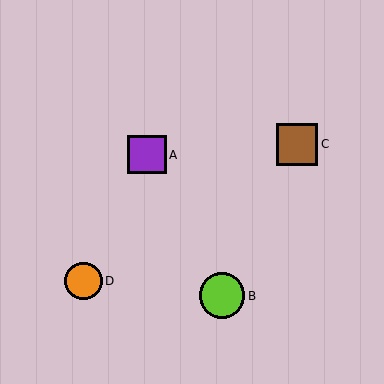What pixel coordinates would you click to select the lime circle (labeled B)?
Click at (222, 296) to select the lime circle B.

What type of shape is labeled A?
Shape A is a purple square.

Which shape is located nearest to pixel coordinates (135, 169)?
The purple square (labeled A) at (147, 155) is nearest to that location.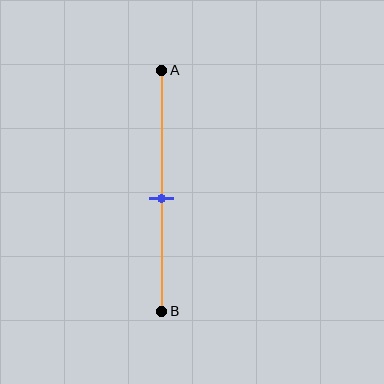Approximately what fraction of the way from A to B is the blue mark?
The blue mark is approximately 55% of the way from A to B.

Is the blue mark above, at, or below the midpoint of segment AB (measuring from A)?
The blue mark is below the midpoint of segment AB.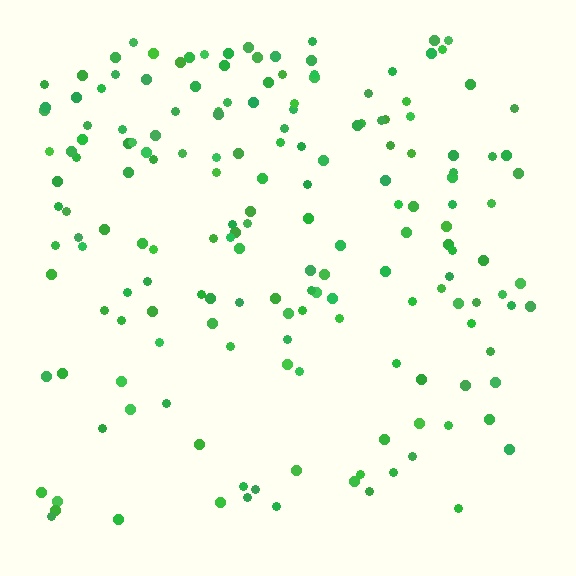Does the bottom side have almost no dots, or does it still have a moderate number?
Still a moderate number, just noticeably fewer than the top.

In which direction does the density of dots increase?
From bottom to top, with the top side densest.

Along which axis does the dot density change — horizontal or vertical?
Vertical.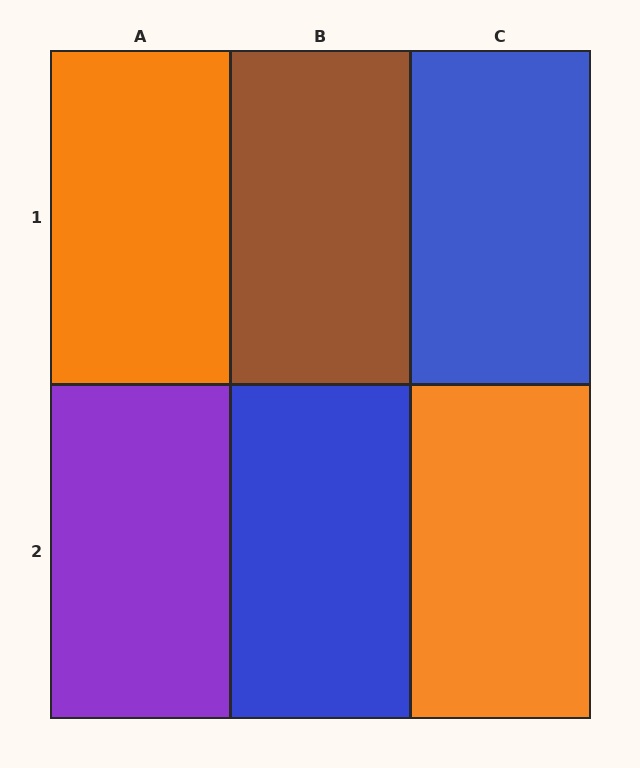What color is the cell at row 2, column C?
Orange.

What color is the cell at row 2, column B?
Blue.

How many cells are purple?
1 cell is purple.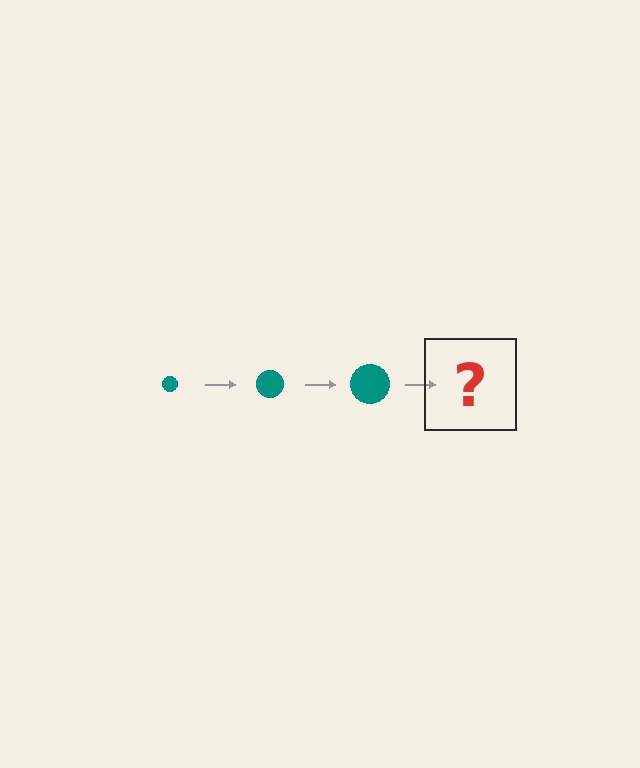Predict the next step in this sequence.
The next step is a teal circle, larger than the previous one.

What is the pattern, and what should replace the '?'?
The pattern is that the circle gets progressively larger each step. The '?' should be a teal circle, larger than the previous one.